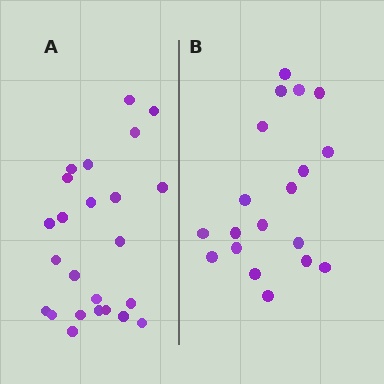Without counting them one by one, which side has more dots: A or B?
Region A (the left region) has more dots.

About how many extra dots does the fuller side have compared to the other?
Region A has about 5 more dots than region B.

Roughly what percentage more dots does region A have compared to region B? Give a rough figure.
About 25% more.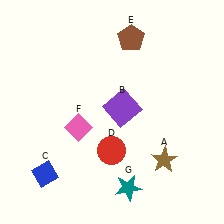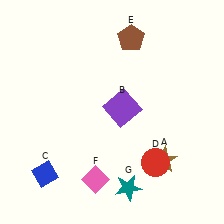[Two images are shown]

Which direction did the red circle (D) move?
The red circle (D) moved right.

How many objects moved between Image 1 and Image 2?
2 objects moved between the two images.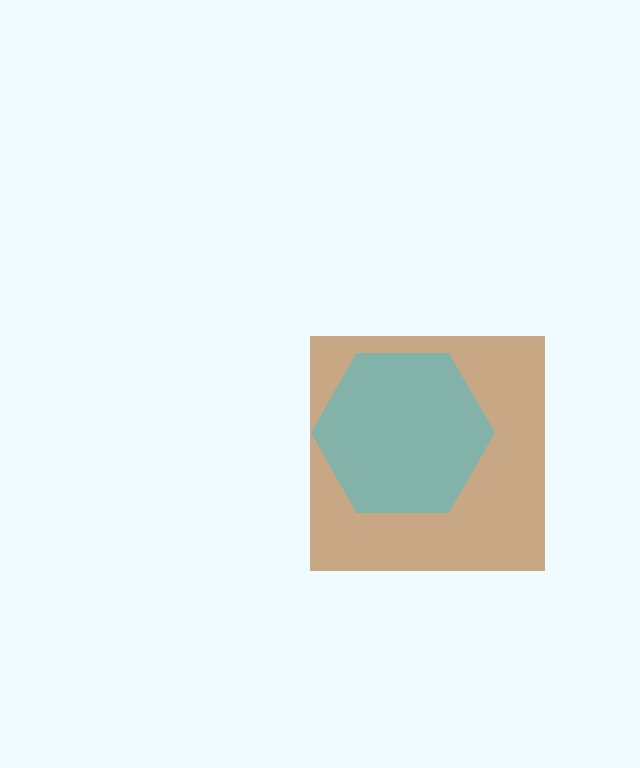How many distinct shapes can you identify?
There are 2 distinct shapes: a brown square, a cyan hexagon.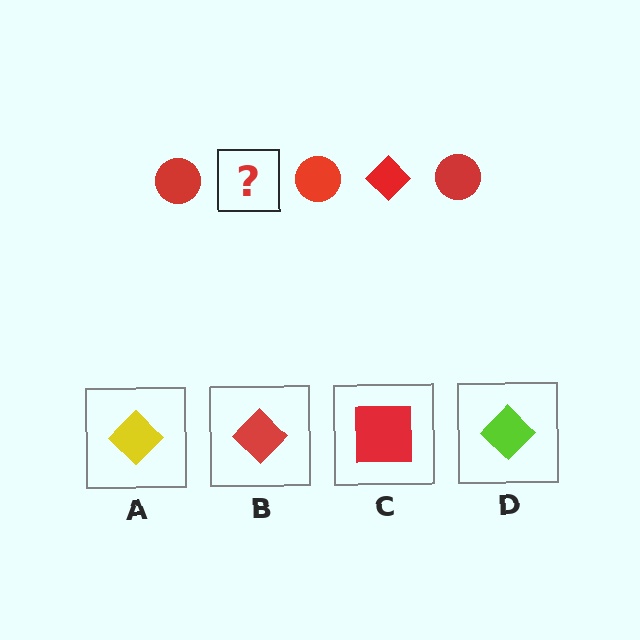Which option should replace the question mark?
Option B.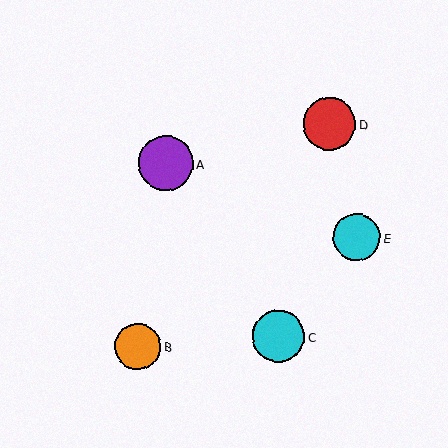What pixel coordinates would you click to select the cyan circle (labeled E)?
Click at (357, 238) to select the cyan circle E.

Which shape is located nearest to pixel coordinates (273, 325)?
The cyan circle (labeled C) at (279, 336) is nearest to that location.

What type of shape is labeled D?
Shape D is a red circle.